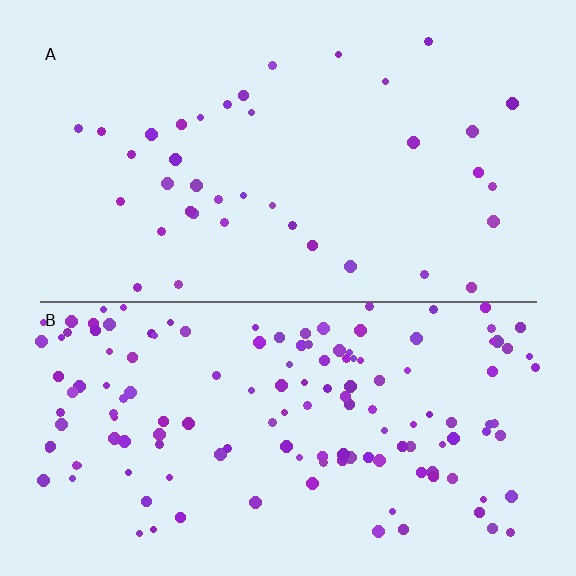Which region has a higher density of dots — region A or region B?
B (the bottom).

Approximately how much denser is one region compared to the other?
Approximately 3.7× — region B over region A.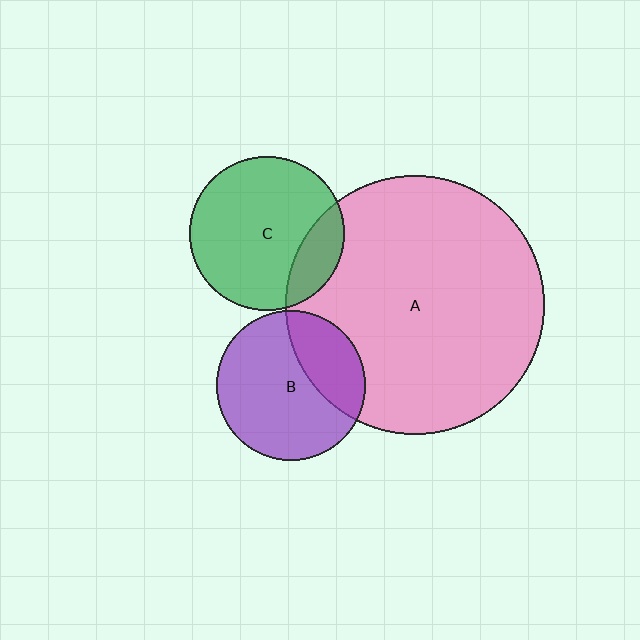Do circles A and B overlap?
Yes.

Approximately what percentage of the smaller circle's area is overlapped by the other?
Approximately 30%.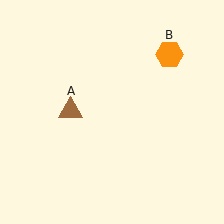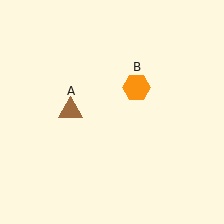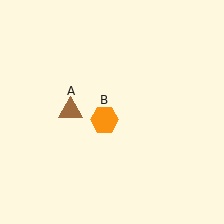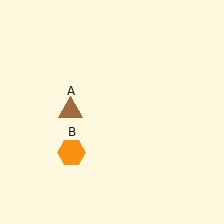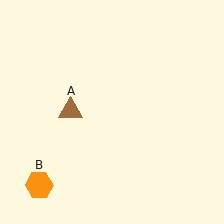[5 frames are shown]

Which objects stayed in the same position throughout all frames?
Brown triangle (object A) remained stationary.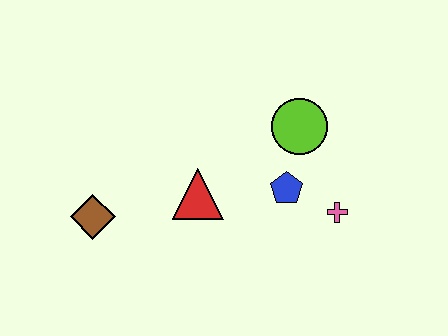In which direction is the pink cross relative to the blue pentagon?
The pink cross is to the right of the blue pentagon.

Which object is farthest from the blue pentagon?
The brown diamond is farthest from the blue pentagon.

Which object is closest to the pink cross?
The blue pentagon is closest to the pink cross.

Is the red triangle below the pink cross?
No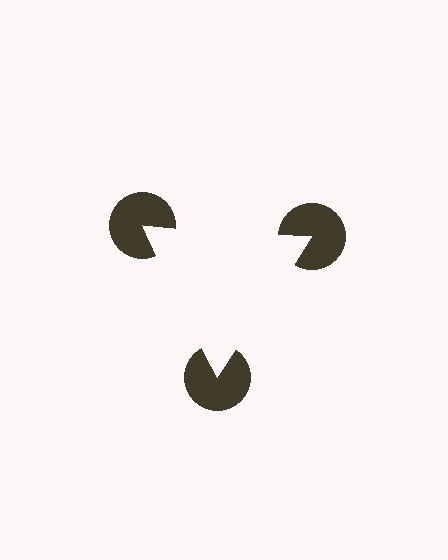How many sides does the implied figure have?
3 sides.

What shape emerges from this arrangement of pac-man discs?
An illusory triangle — its edges are inferred from the aligned wedge cuts in the pac-man discs, not physically drawn.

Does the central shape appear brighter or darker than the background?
It typically appears slightly brighter than the background, even though no actual brightness change is drawn.